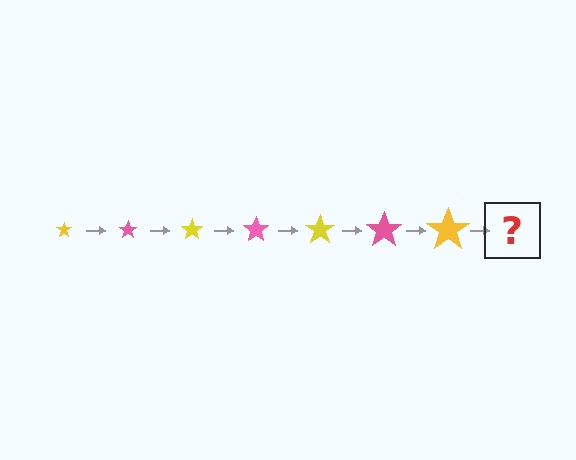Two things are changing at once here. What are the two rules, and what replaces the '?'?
The two rules are that the star grows larger each step and the color cycles through yellow and pink. The '?' should be a pink star, larger than the previous one.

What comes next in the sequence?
The next element should be a pink star, larger than the previous one.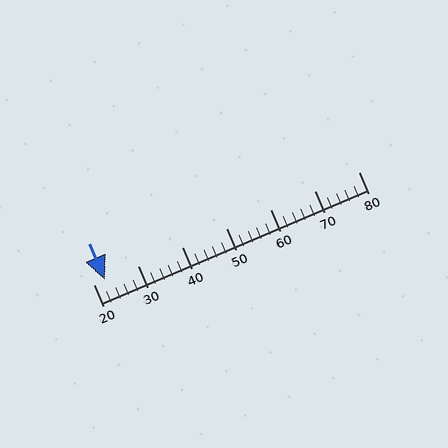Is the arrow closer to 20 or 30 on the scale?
The arrow is closer to 20.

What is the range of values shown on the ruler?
The ruler shows values from 20 to 80.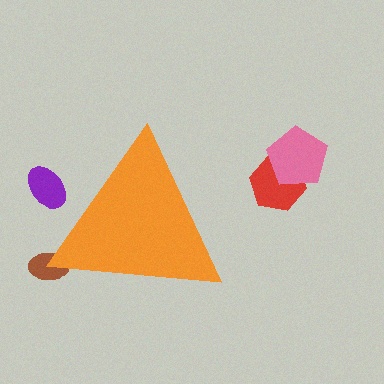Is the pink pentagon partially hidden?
No, the pink pentagon is fully visible.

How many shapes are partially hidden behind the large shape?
2 shapes are partially hidden.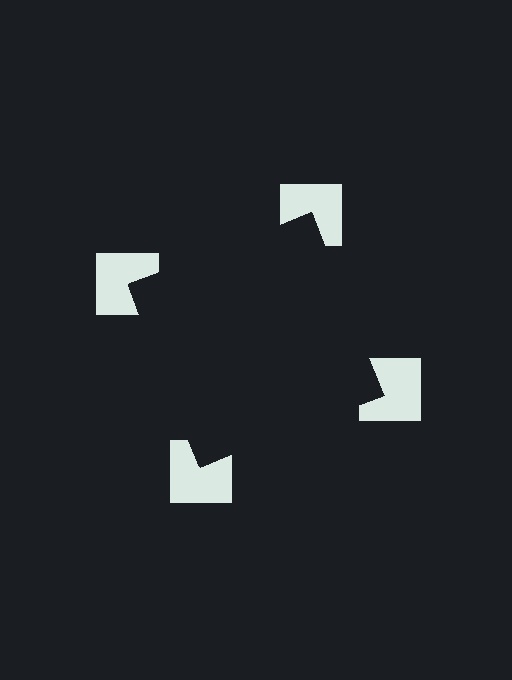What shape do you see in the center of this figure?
An illusory square — its edges are inferred from the aligned wedge cuts in the notched squares, not physically drawn.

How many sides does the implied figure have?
4 sides.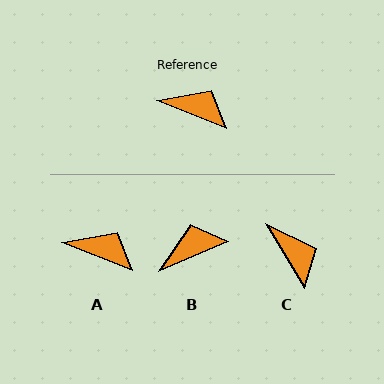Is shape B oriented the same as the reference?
No, it is off by about 45 degrees.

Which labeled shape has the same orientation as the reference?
A.